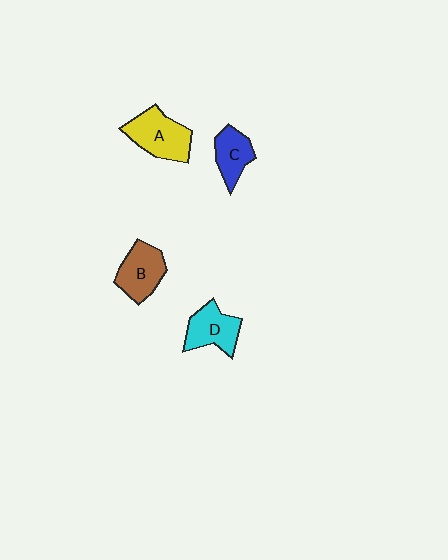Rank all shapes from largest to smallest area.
From largest to smallest: A (yellow), B (brown), D (cyan), C (blue).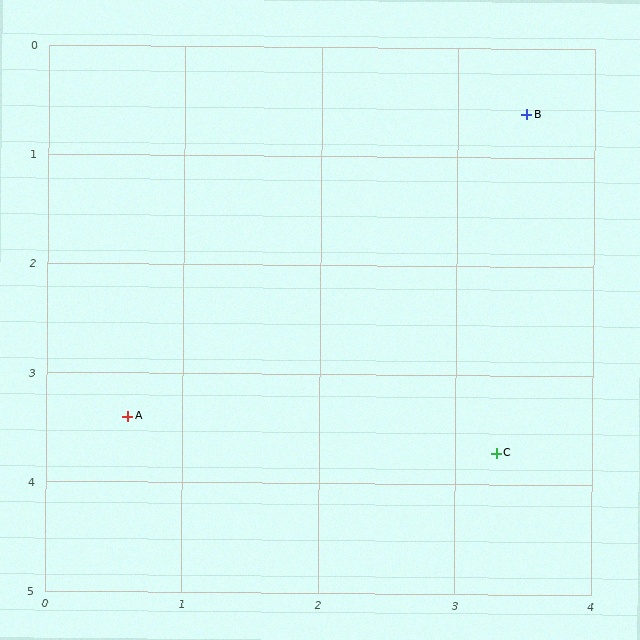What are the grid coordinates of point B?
Point B is at approximately (3.5, 0.6).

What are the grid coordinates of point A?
Point A is at approximately (0.6, 3.4).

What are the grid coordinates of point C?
Point C is at approximately (3.3, 3.7).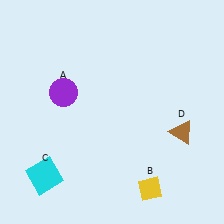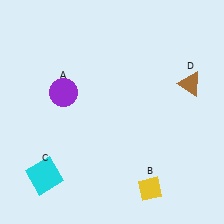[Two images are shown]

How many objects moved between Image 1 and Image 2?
1 object moved between the two images.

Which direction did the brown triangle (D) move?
The brown triangle (D) moved up.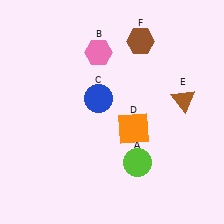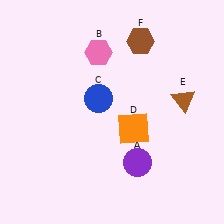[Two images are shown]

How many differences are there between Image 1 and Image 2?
There is 1 difference between the two images.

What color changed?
The circle (A) changed from lime in Image 1 to purple in Image 2.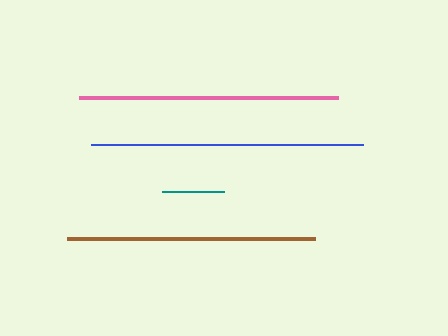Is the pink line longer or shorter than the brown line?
The pink line is longer than the brown line.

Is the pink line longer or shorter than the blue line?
The blue line is longer than the pink line.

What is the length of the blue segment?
The blue segment is approximately 271 pixels long.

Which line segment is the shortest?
The teal line is the shortest at approximately 62 pixels.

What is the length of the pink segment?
The pink segment is approximately 258 pixels long.